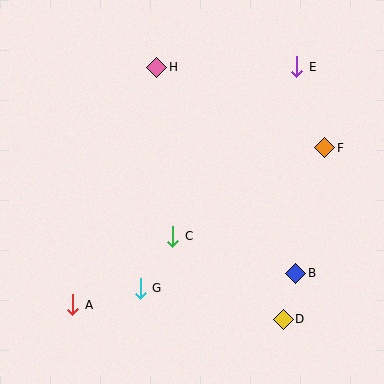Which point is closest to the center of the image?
Point C at (173, 236) is closest to the center.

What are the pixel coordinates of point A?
Point A is at (73, 305).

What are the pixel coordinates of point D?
Point D is at (283, 319).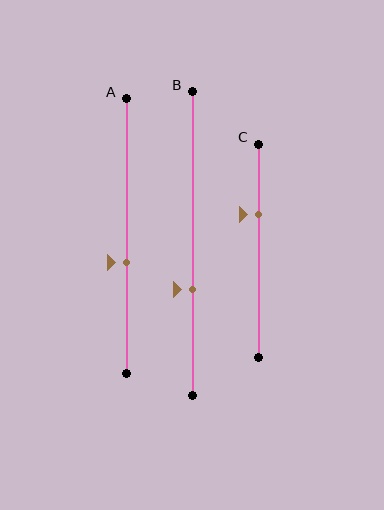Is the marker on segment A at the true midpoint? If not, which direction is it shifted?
No, the marker on segment A is shifted downward by about 9% of the segment length.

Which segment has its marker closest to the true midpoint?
Segment A has its marker closest to the true midpoint.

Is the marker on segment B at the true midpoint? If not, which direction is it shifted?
No, the marker on segment B is shifted downward by about 15% of the segment length.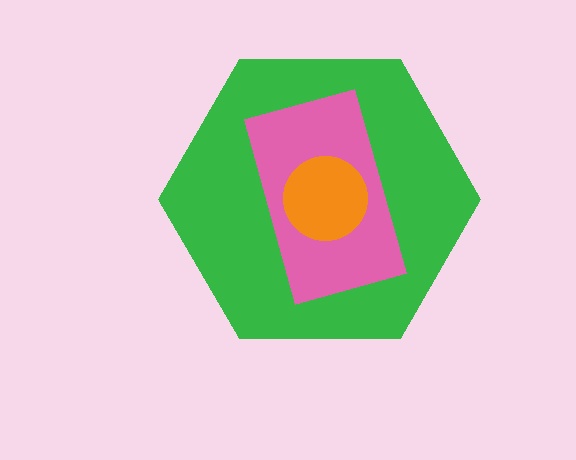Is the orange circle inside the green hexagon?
Yes.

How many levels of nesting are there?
3.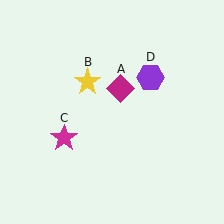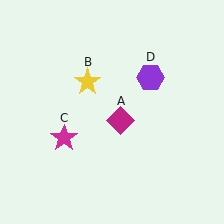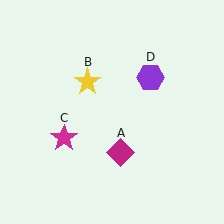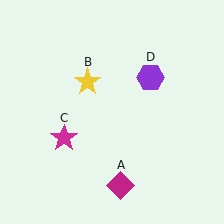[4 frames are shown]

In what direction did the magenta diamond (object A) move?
The magenta diamond (object A) moved down.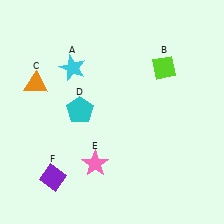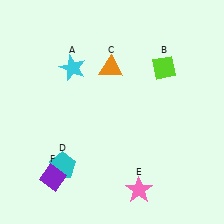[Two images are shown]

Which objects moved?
The objects that moved are: the orange triangle (C), the cyan pentagon (D), the pink star (E).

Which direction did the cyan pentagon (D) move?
The cyan pentagon (D) moved down.